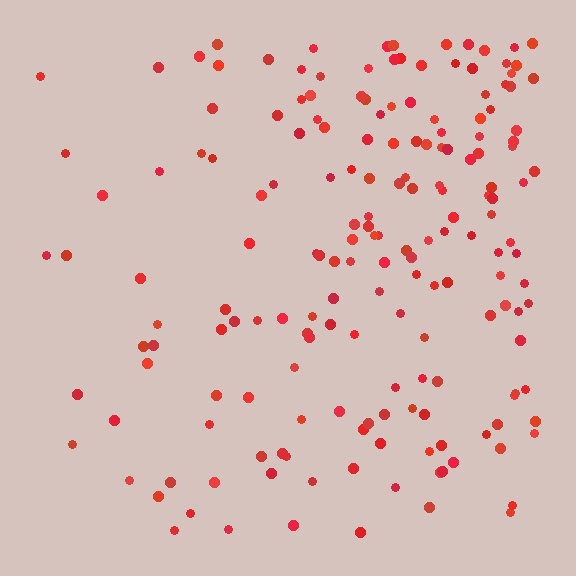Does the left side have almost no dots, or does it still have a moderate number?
Still a moderate number, just noticeably fewer than the right.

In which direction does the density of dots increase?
From left to right, with the right side densest.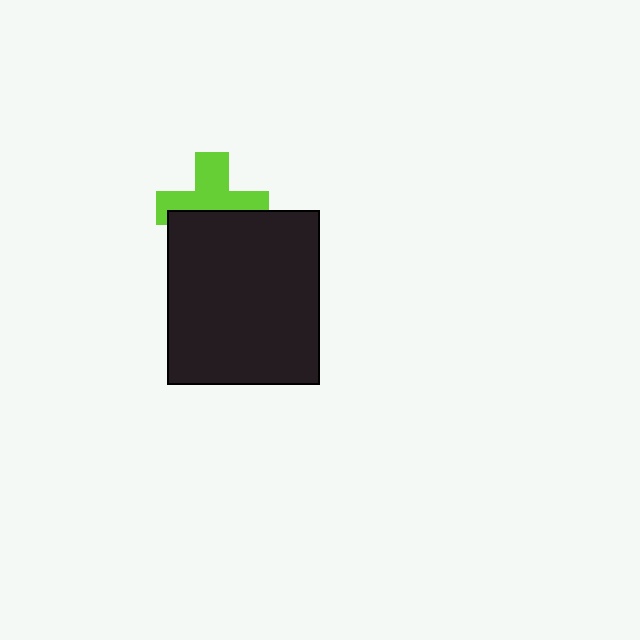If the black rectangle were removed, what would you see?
You would see the complete lime cross.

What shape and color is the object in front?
The object in front is a black rectangle.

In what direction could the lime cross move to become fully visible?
The lime cross could move up. That would shift it out from behind the black rectangle entirely.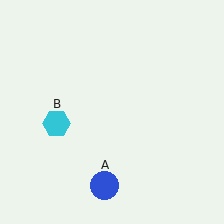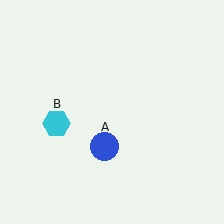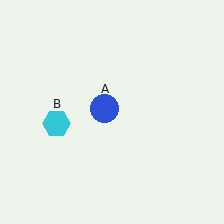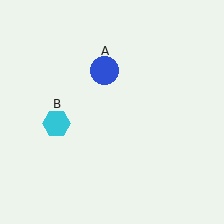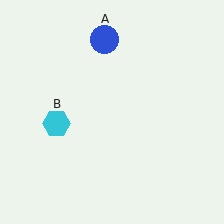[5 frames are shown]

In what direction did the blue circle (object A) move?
The blue circle (object A) moved up.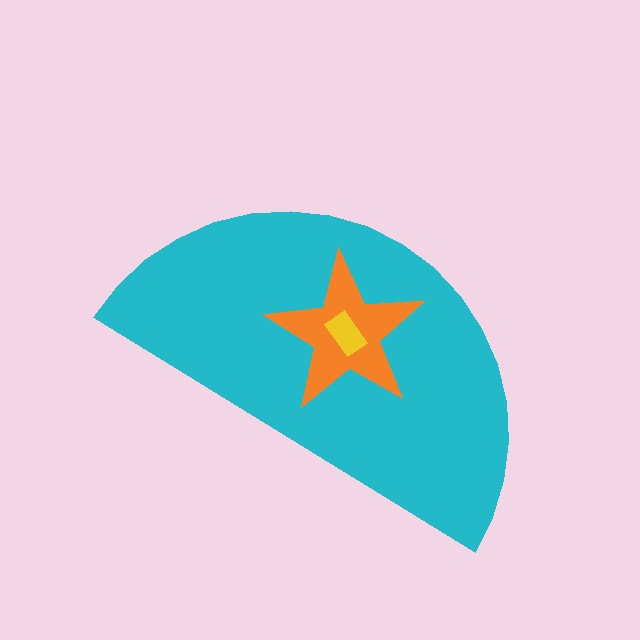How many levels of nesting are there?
3.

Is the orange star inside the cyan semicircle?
Yes.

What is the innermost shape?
The yellow rectangle.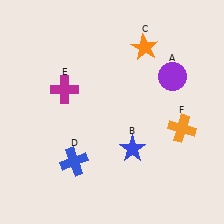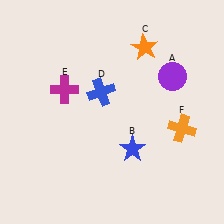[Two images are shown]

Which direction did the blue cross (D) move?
The blue cross (D) moved up.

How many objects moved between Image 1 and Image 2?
1 object moved between the two images.